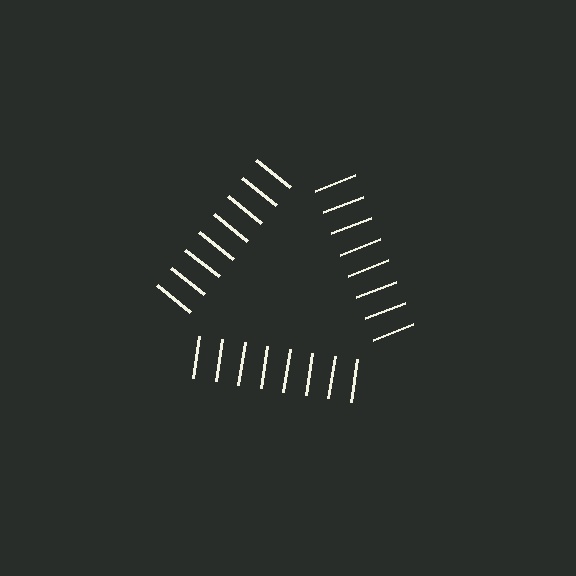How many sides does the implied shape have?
3 sides — the line-ends trace a triangle.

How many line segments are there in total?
24 — 8 along each of the 3 edges.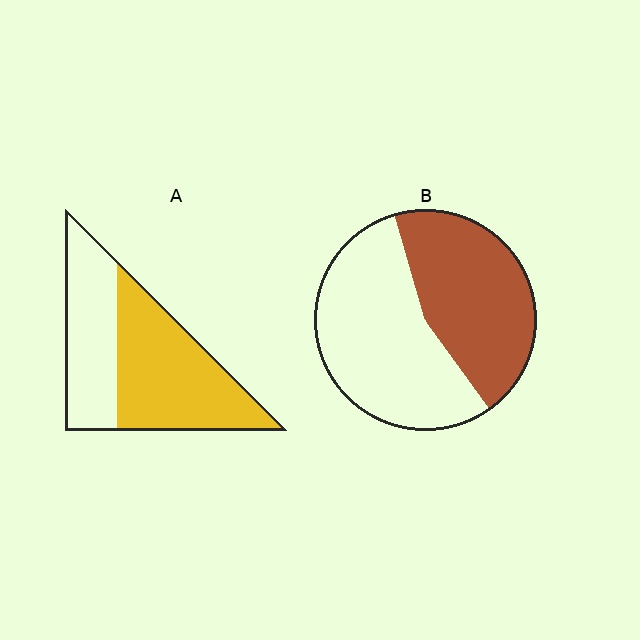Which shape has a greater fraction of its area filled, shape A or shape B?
Shape A.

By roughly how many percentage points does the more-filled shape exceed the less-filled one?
By roughly 15 percentage points (A over B).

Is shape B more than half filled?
No.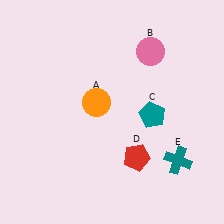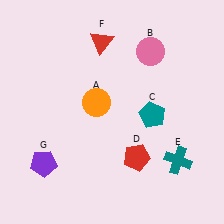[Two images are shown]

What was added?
A red triangle (F), a purple pentagon (G) were added in Image 2.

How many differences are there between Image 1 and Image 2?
There are 2 differences between the two images.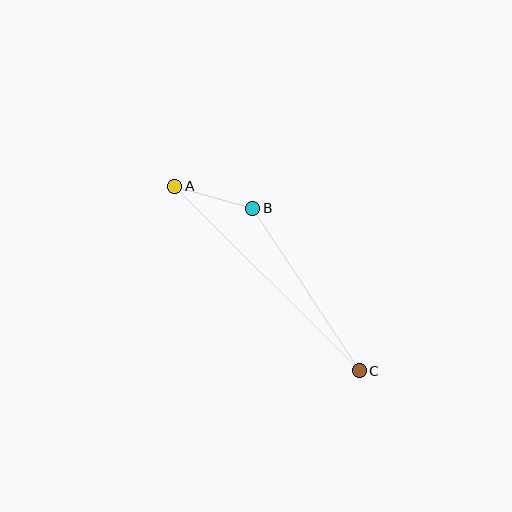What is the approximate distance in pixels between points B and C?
The distance between B and C is approximately 194 pixels.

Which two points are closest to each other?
Points A and B are closest to each other.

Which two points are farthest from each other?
Points A and C are farthest from each other.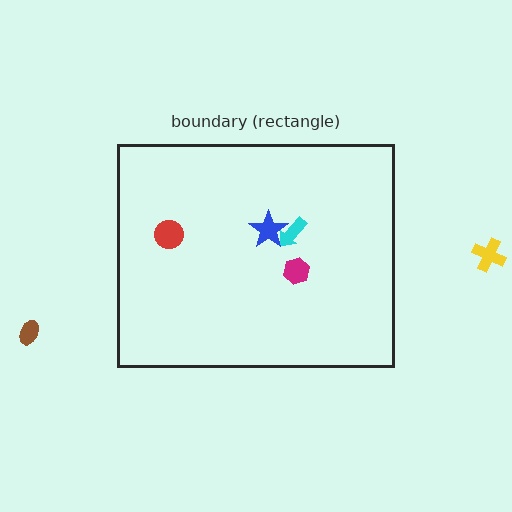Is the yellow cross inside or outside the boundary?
Outside.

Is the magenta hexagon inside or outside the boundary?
Inside.